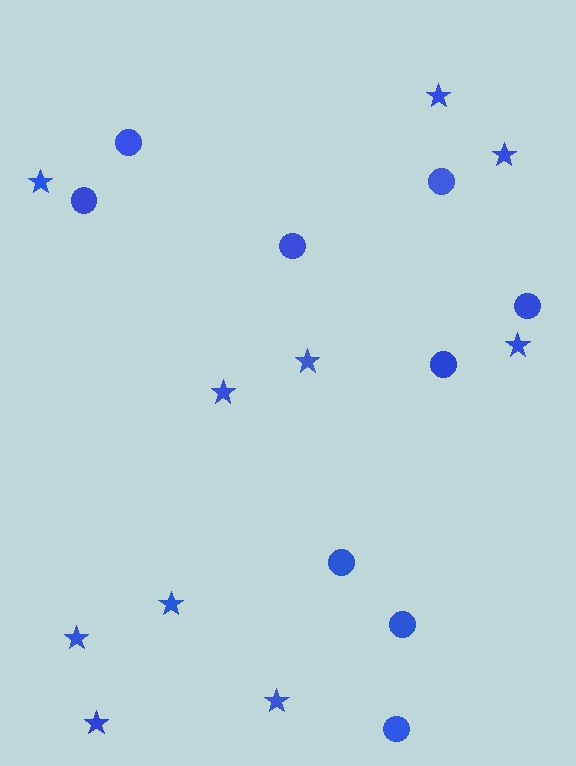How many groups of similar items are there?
There are 2 groups: one group of stars (10) and one group of circles (9).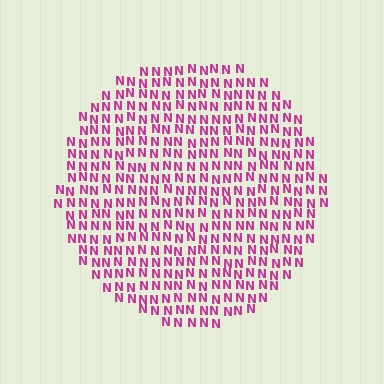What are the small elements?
The small elements are letter N's.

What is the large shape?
The large shape is a circle.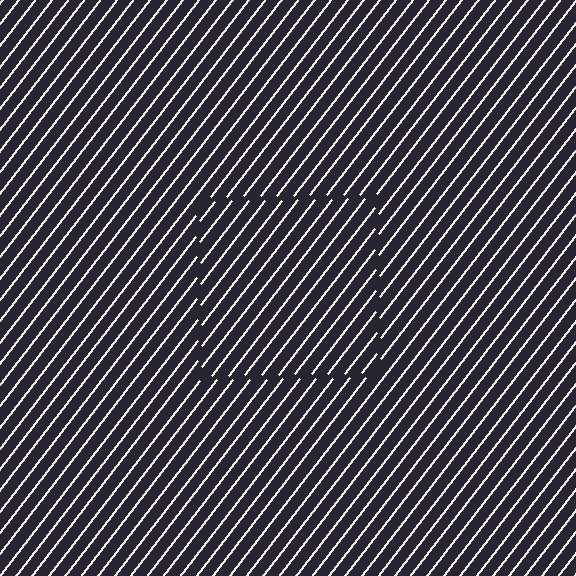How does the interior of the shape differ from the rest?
The interior of the shape contains the same grating, shifted by half a period — the contour is defined by the phase discontinuity where line-ends from the inner and outer gratings abut.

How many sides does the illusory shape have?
4 sides — the line-ends trace a square.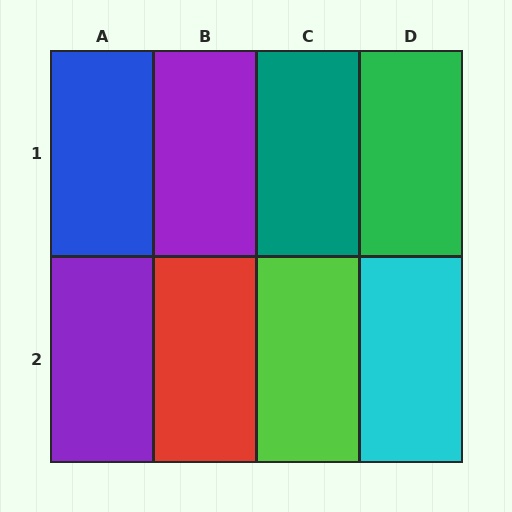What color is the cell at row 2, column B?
Red.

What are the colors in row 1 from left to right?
Blue, purple, teal, green.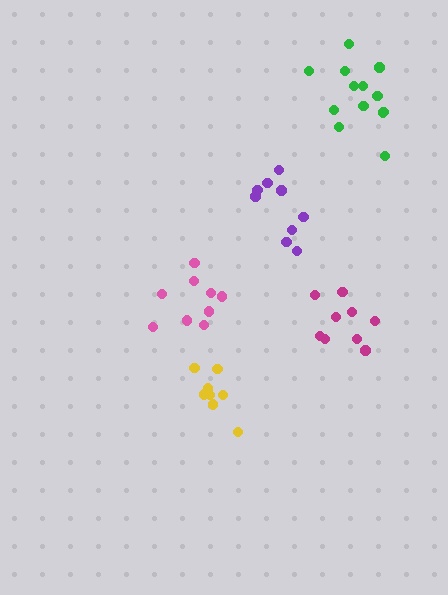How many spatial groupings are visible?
There are 5 spatial groupings.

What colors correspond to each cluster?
The clusters are colored: yellow, pink, magenta, green, purple.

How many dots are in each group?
Group 1: 9 dots, Group 2: 9 dots, Group 3: 9 dots, Group 4: 13 dots, Group 5: 9 dots (49 total).